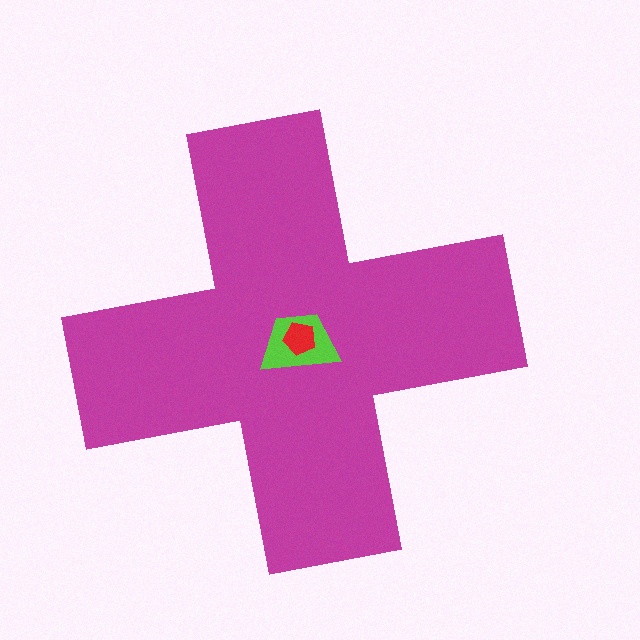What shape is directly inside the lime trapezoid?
The red pentagon.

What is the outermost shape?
The magenta cross.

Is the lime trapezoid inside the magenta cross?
Yes.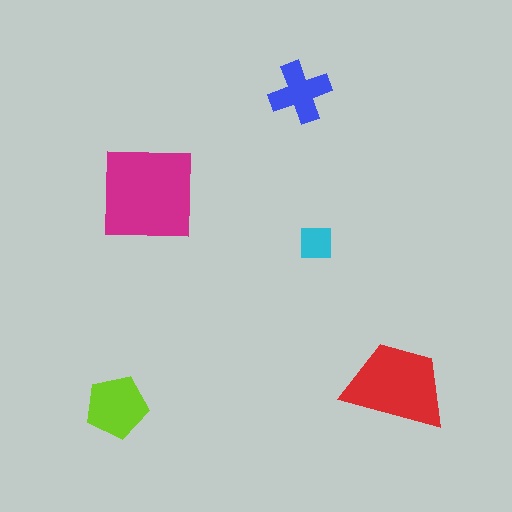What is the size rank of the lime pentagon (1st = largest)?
3rd.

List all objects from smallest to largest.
The cyan square, the blue cross, the lime pentagon, the red trapezoid, the magenta square.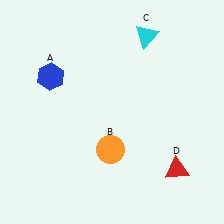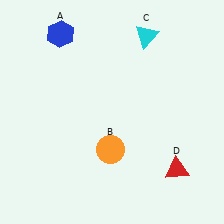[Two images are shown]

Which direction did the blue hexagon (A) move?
The blue hexagon (A) moved up.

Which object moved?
The blue hexagon (A) moved up.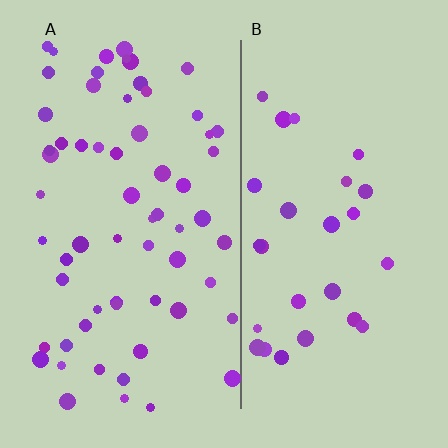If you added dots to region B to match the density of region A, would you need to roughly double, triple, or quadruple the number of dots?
Approximately double.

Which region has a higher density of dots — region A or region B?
A (the left).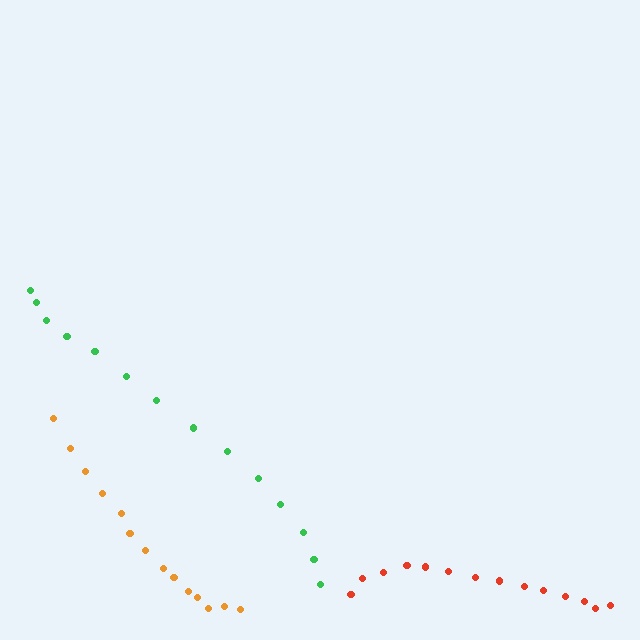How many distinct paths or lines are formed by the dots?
There are 3 distinct paths.